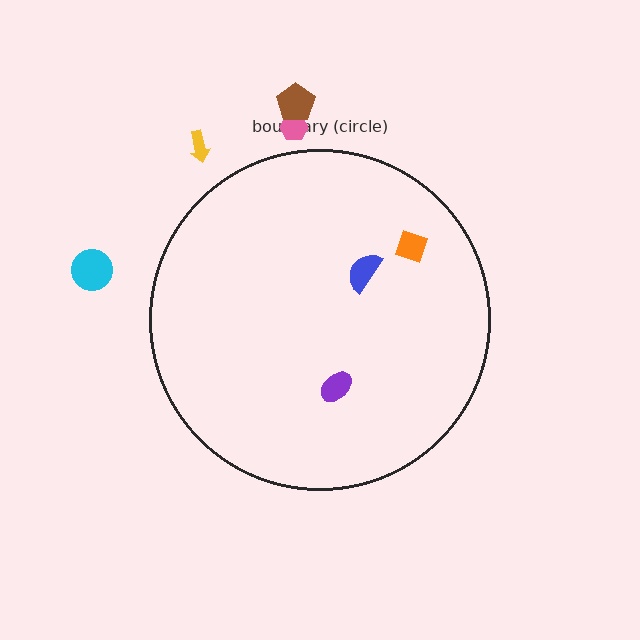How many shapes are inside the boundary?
3 inside, 4 outside.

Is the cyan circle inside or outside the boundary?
Outside.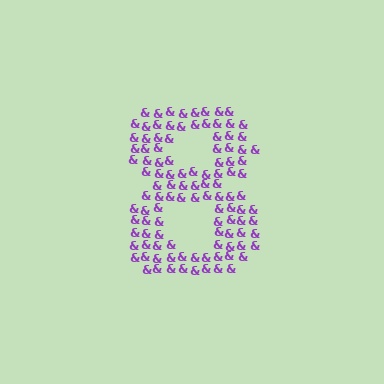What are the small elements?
The small elements are ampersands.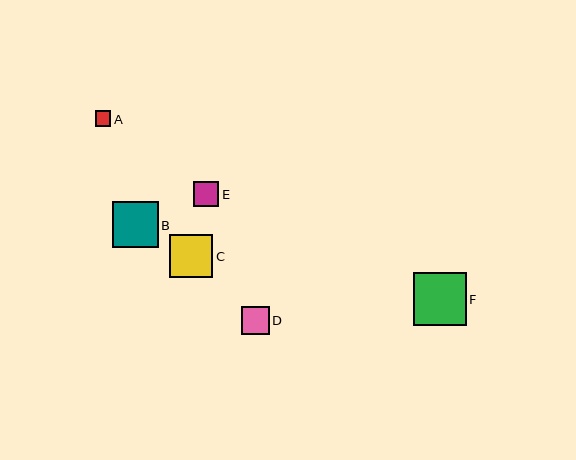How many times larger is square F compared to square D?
Square F is approximately 1.9 times the size of square D.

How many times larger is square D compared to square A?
Square D is approximately 1.8 times the size of square A.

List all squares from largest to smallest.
From largest to smallest: F, B, C, D, E, A.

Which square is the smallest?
Square A is the smallest with a size of approximately 16 pixels.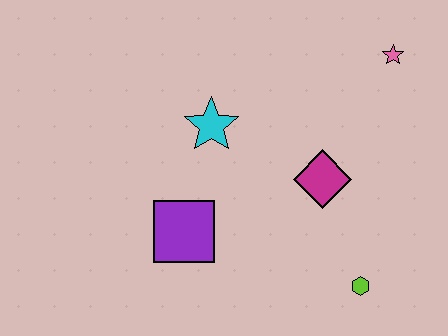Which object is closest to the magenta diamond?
The lime hexagon is closest to the magenta diamond.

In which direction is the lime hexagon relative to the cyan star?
The lime hexagon is below the cyan star.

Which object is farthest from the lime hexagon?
The pink star is farthest from the lime hexagon.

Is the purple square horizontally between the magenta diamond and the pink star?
No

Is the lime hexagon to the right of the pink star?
No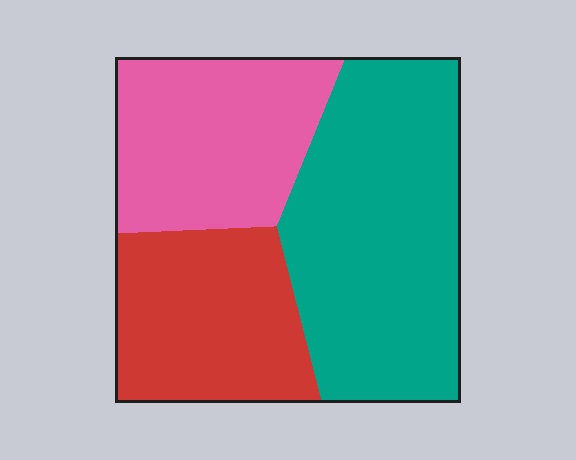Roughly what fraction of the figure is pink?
Pink takes up between a sixth and a third of the figure.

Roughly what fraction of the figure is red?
Red takes up about one quarter (1/4) of the figure.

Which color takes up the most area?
Teal, at roughly 45%.